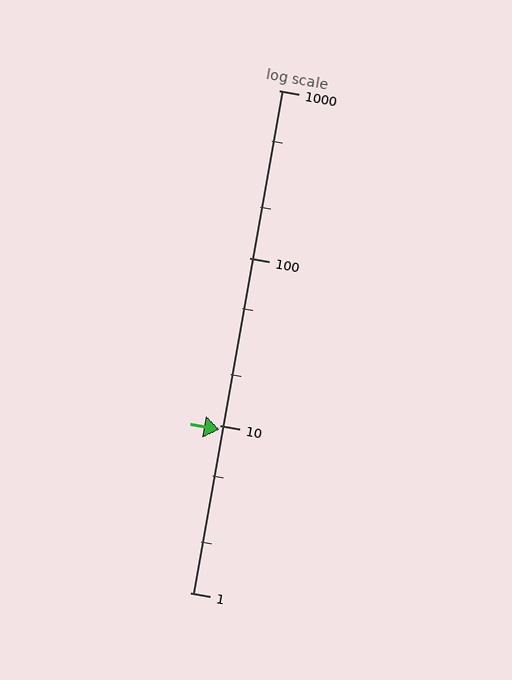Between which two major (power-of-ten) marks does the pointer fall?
The pointer is between 1 and 10.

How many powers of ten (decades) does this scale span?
The scale spans 3 decades, from 1 to 1000.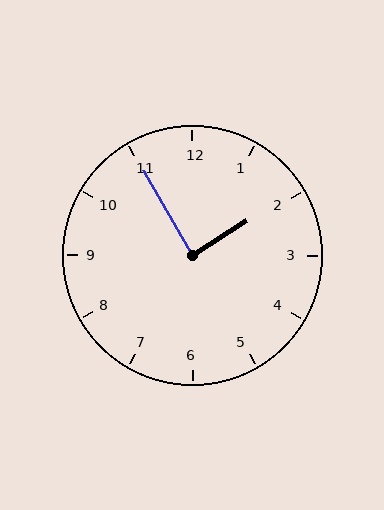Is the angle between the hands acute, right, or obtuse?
It is right.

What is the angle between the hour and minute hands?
Approximately 88 degrees.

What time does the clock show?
1:55.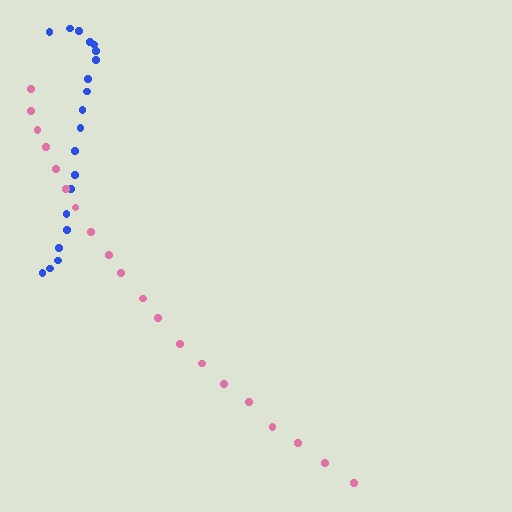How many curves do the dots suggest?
There are 2 distinct paths.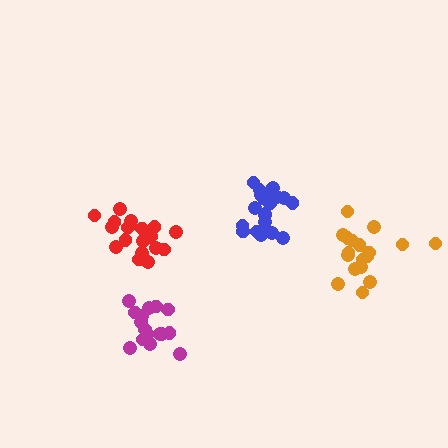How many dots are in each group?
Group 1: 21 dots, Group 2: 18 dots, Group 3: 16 dots, Group 4: 21 dots (76 total).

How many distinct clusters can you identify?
There are 4 distinct clusters.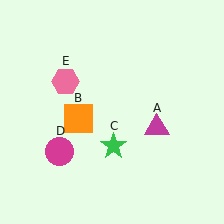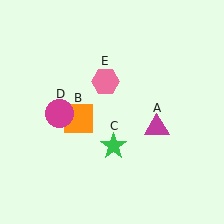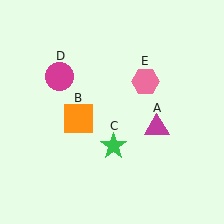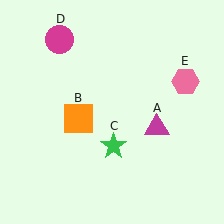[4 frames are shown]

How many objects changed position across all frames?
2 objects changed position: magenta circle (object D), pink hexagon (object E).